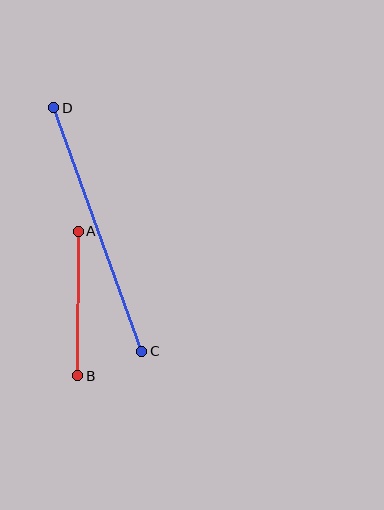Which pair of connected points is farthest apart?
Points C and D are farthest apart.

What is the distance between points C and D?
The distance is approximately 259 pixels.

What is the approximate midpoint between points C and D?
The midpoint is at approximately (98, 230) pixels.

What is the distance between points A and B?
The distance is approximately 145 pixels.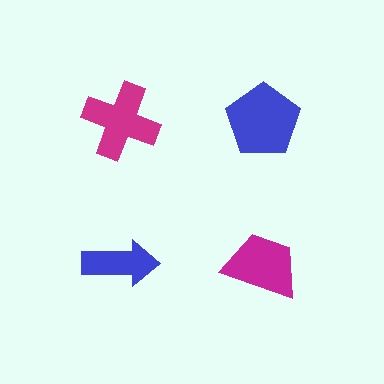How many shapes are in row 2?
2 shapes.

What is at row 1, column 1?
A magenta cross.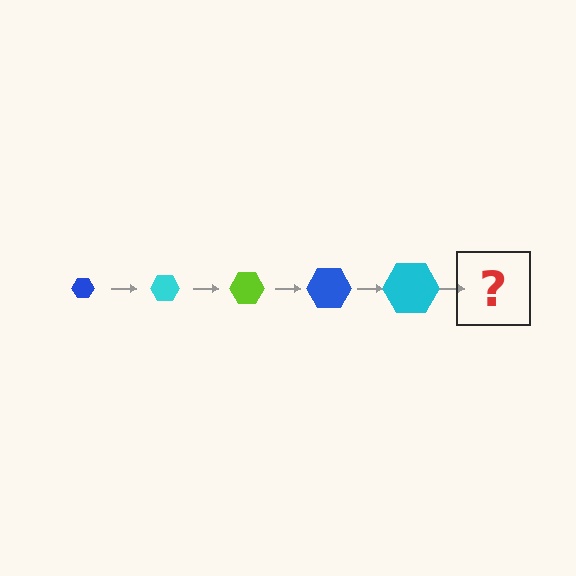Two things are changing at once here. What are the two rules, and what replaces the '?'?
The two rules are that the hexagon grows larger each step and the color cycles through blue, cyan, and lime. The '?' should be a lime hexagon, larger than the previous one.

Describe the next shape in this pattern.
It should be a lime hexagon, larger than the previous one.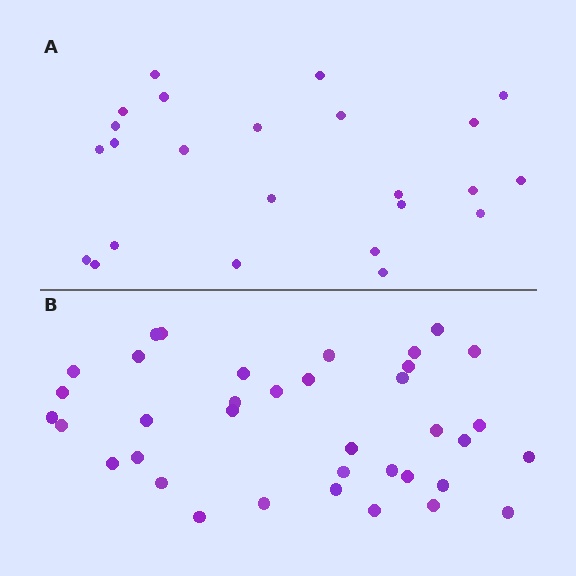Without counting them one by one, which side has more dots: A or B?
Region B (the bottom region) has more dots.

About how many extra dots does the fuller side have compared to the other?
Region B has approximately 15 more dots than region A.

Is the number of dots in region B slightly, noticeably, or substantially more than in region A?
Region B has substantially more. The ratio is roughly 1.5 to 1.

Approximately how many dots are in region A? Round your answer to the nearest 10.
About 20 dots. (The exact count is 24, which rounds to 20.)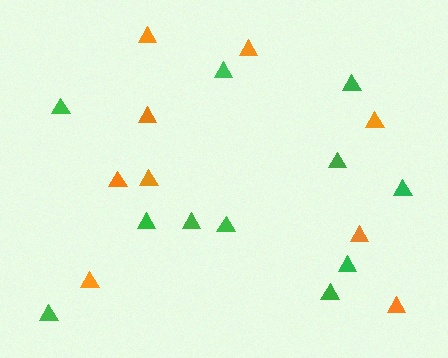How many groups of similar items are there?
There are 2 groups: one group of green triangles (11) and one group of orange triangles (9).